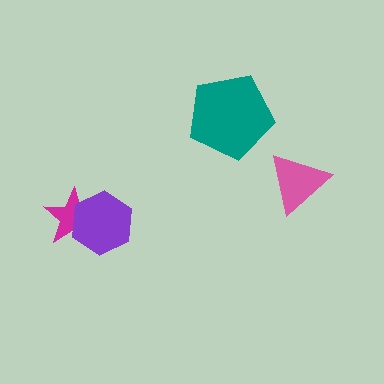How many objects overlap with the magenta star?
1 object overlaps with the magenta star.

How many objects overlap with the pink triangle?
0 objects overlap with the pink triangle.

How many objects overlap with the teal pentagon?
0 objects overlap with the teal pentagon.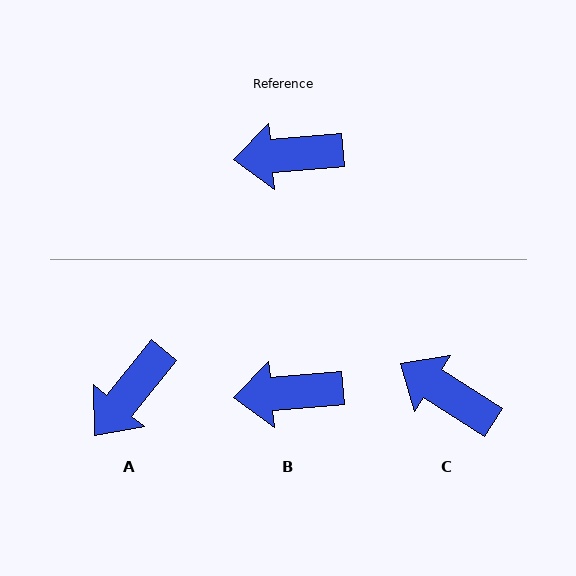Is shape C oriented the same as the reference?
No, it is off by about 37 degrees.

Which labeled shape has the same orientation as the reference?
B.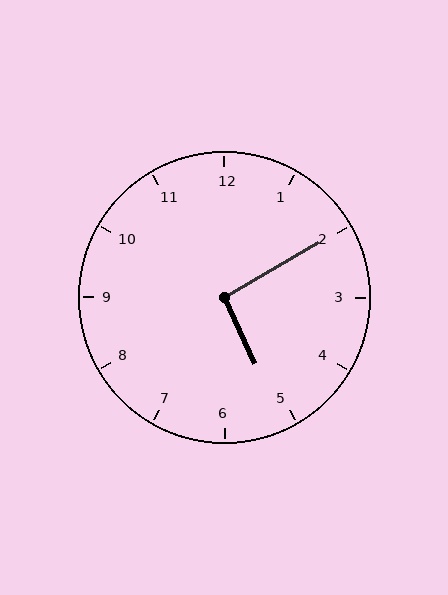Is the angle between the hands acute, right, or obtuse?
It is right.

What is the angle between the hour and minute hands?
Approximately 95 degrees.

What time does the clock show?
5:10.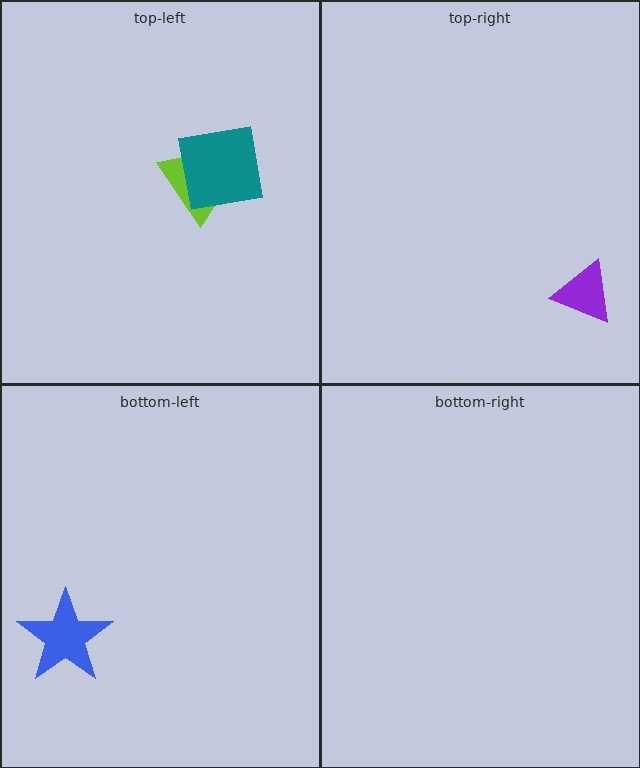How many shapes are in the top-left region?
2.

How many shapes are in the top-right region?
1.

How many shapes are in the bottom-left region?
1.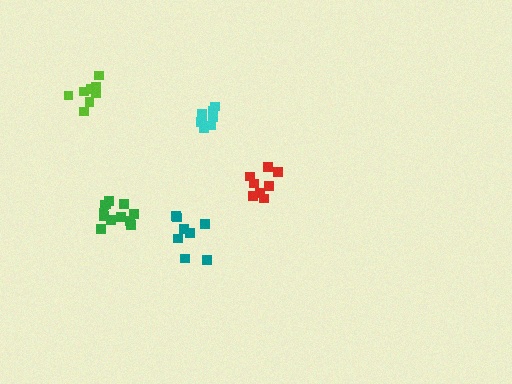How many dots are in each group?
Group 1: 9 dots, Group 2: 8 dots, Group 3: 12 dots, Group 4: 8 dots, Group 5: 8 dots (45 total).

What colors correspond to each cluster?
The clusters are colored: red, teal, green, cyan, lime.